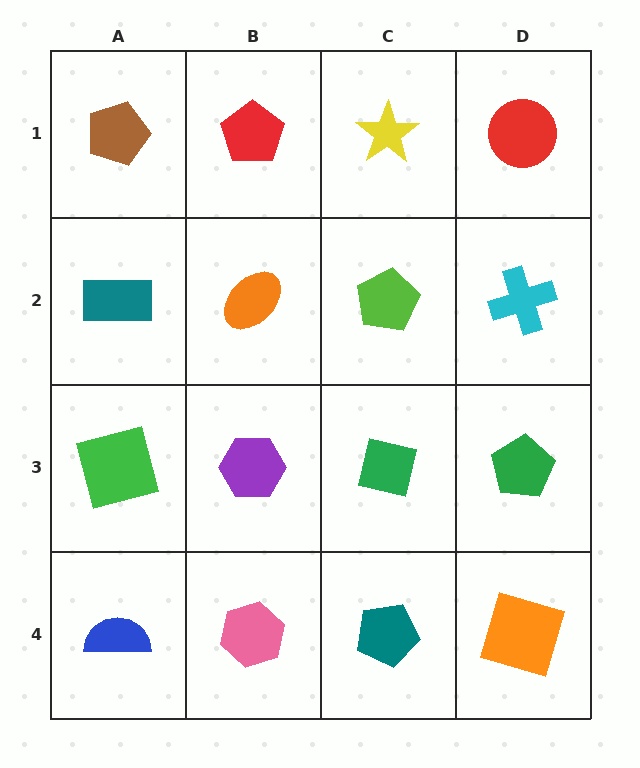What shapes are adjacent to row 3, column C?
A lime pentagon (row 2, column C), a teal pentagon (row 4, column C), a purple hexagon (row 3, column B), a green pentagon (row 3, column D).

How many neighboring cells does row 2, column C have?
4.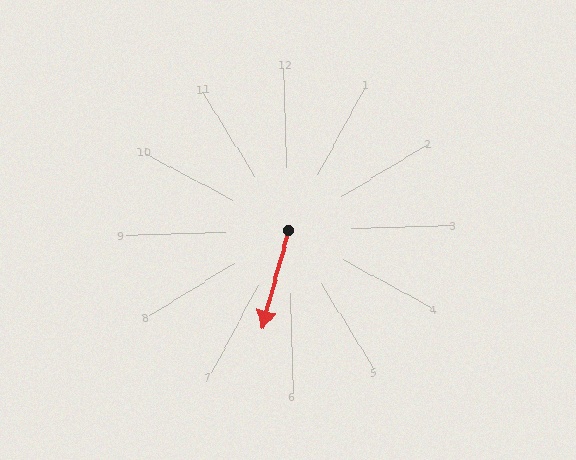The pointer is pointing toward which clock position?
Roughly 7 o'clock.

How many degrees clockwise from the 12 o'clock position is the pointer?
Approximately 197 degrees.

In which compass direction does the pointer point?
South.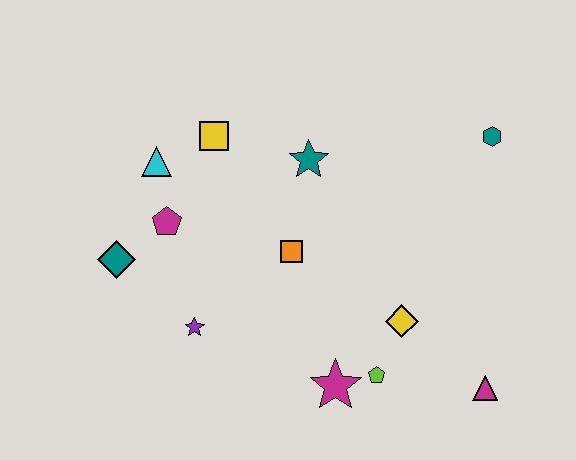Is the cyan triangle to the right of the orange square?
No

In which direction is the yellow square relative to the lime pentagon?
The yellow square is above the lime pentagon.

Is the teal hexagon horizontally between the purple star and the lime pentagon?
No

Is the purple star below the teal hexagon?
Yes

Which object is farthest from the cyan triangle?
The magenta triangle is farthest from the cyan triangle.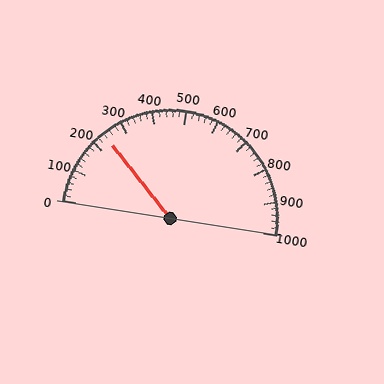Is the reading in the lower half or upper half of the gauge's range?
The reading is in the lower half of the range (0 to 1000).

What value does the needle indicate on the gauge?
The needle indicates approximately 240.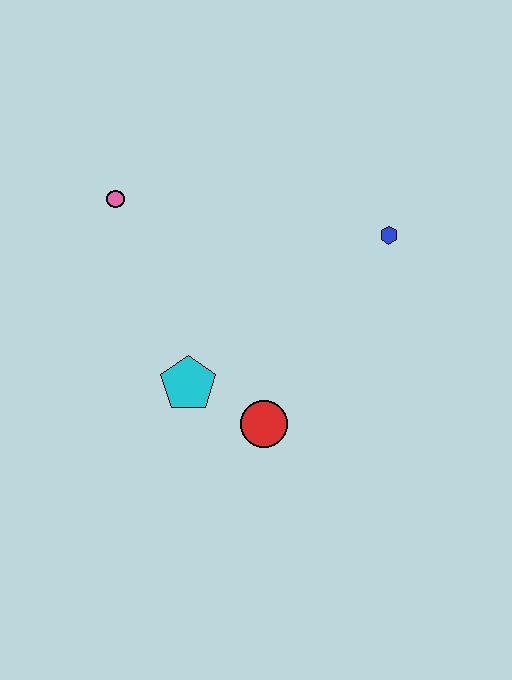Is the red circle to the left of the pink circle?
No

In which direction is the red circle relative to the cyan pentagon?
The red circle is to the right of the cyan pentagon.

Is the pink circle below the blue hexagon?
No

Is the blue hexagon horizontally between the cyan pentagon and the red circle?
No